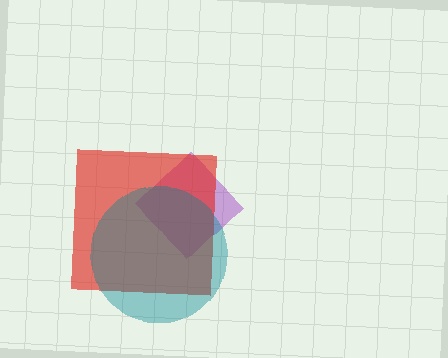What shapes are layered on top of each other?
The layered shapes are: a purple diamond, a red square, a teal circle.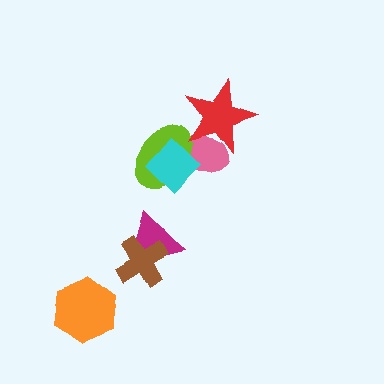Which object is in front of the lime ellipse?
The cyan diamond is in front of the lime ellipse.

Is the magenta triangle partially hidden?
Yes, it is partially covered by another shape.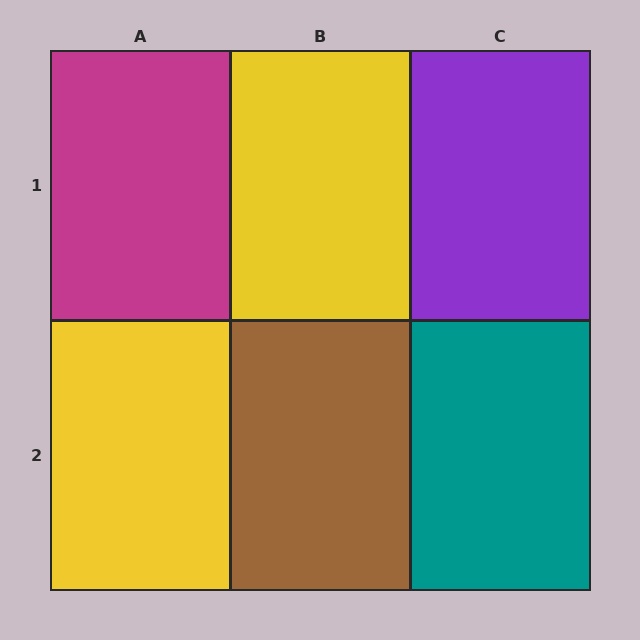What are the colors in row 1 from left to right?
Magenta, yellow, purple.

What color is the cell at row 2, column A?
Yellow.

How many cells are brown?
1 cell is brown.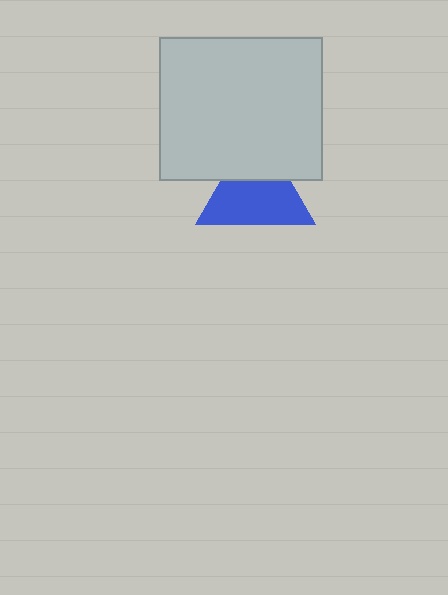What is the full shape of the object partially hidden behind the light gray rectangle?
The partially hidden object is a blue triangle.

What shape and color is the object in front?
The object in front is a light gray rectangle.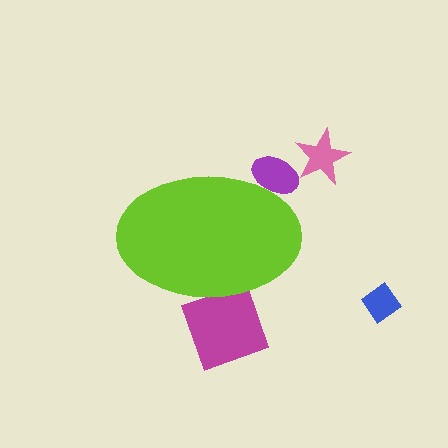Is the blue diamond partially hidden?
No, the blue diamond is fully visible.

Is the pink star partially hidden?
No, the pink star is fully visible.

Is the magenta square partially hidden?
Yes, the magenta square is partially hidden behind the lime ellipse.